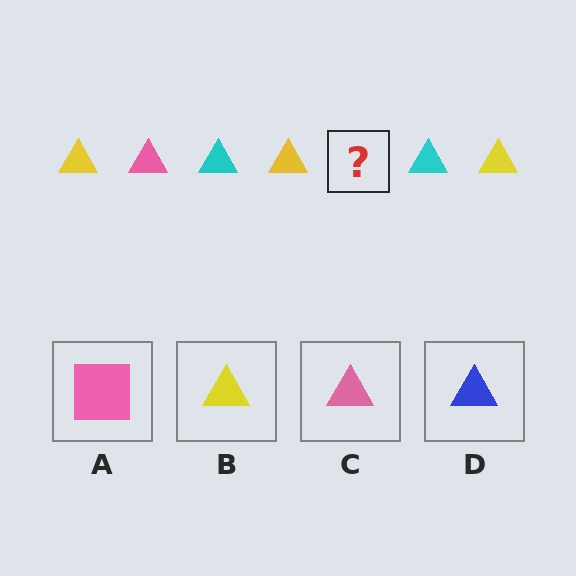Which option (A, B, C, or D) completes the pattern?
C.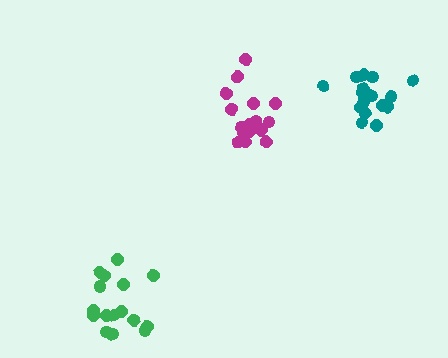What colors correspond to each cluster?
The clusters are colored: teal, green, magenta.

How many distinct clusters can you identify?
There are 3 distinct clusters.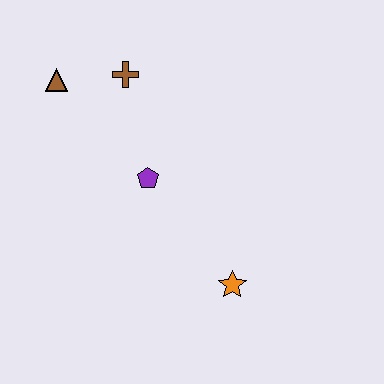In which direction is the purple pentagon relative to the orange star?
The purple pentagon is above the orange star.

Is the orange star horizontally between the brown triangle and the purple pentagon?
No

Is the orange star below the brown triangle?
Yes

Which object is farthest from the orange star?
The brown triangle is farthest from the orange star.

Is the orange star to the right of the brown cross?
Yes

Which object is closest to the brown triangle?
The brown cross is closest to the brown triangle.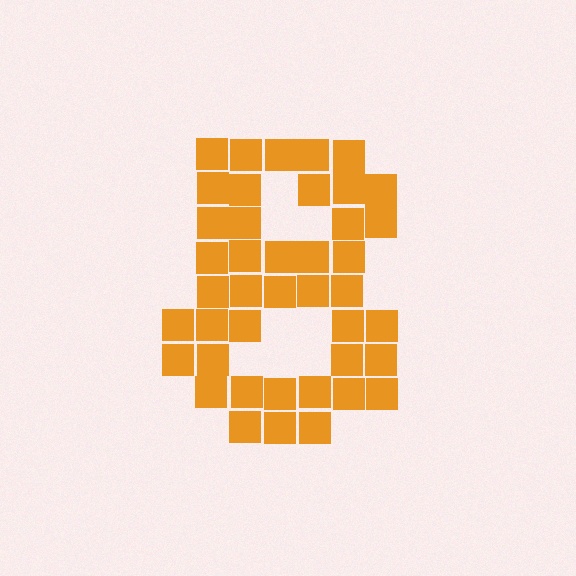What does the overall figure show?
The overall figure shows the digit 8.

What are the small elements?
The small elements are squares.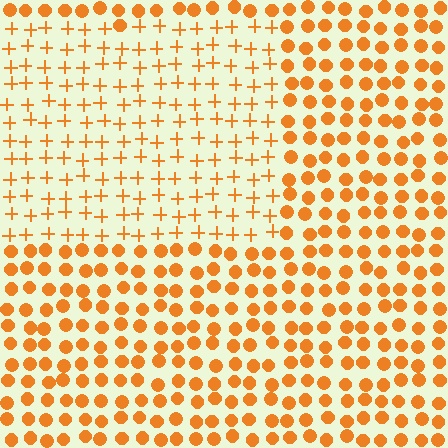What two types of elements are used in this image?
The image uses plus signs inside the rectangle region and circles outside it.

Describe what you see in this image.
The image is filled with small orange elements arranged in a uniform grid. A rectangle-shaped region contains plus signs, while the surrounding area contains circles. The boundary is defined purely by the change in element shape.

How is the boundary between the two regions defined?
The boundary is defined by a change in element shape: plus signs inside vs. circles outside. All elements share the same color and spacing.